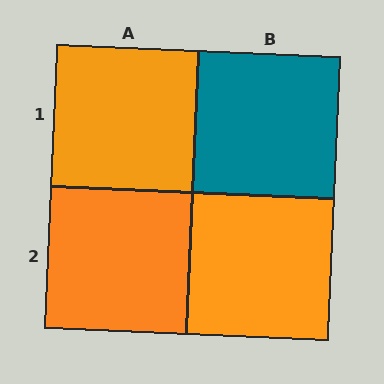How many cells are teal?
1 cell is teal.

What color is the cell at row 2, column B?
Orange.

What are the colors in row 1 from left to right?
Orange, teal.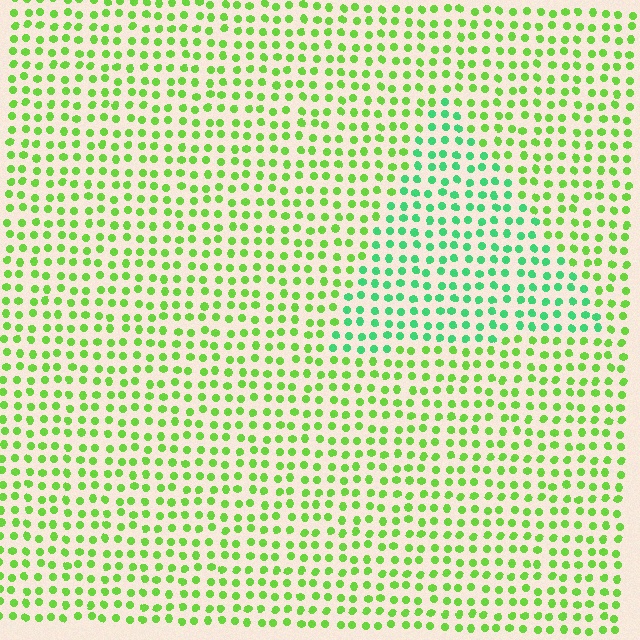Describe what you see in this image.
The image is filled with small lime elements in a uniform arrangement. A triangle-shaped region is visible where the elements are tinted to a slightly different hue, forming a subtle color boundary.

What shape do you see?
I see a triangle.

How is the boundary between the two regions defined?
The boundary is defined purely by a slight shift in hue (about 39 degrees). Spacing, size, and orientation are identical on both sides.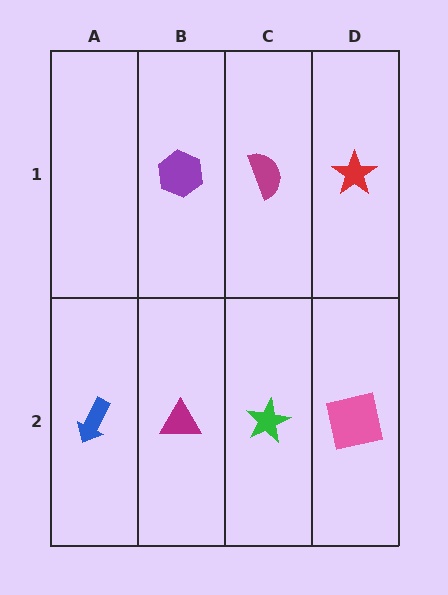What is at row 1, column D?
A red star.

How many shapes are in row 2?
4 shapes.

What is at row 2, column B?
A magenta triangle.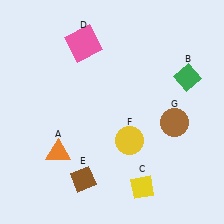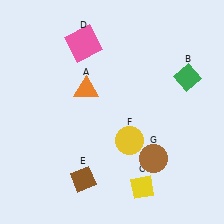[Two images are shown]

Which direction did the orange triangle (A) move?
The orange triangle (A) moved up.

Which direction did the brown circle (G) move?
The brown circle (G) moved down.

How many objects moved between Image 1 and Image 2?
2 objects moved between the two images.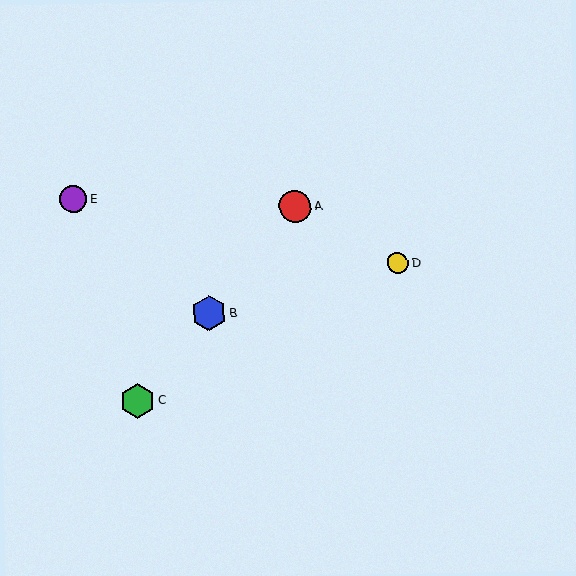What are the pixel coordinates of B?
Object B is at (209, 313).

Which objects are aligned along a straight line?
Objects A, B, C are aligned along a straight line.